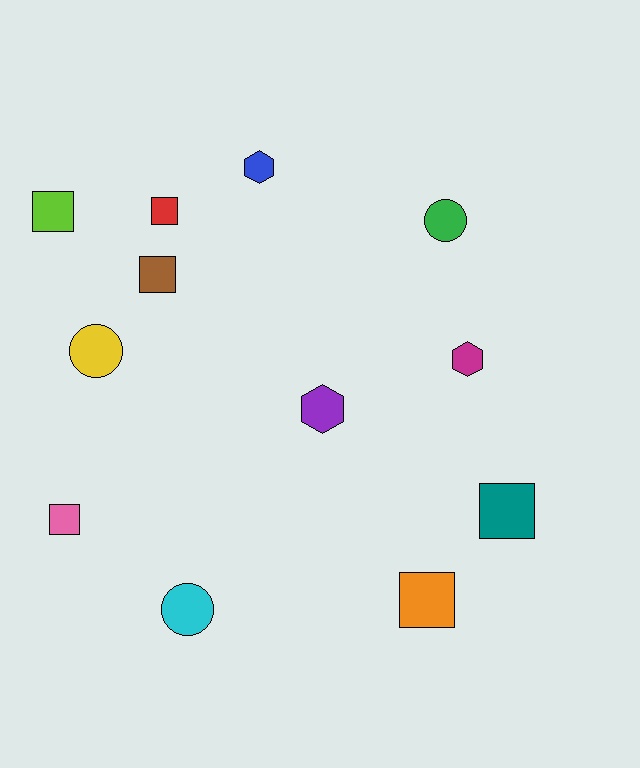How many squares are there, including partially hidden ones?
There are 6 squares.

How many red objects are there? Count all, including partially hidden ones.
There is 1 red object.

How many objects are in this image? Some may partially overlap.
There are 12 objects.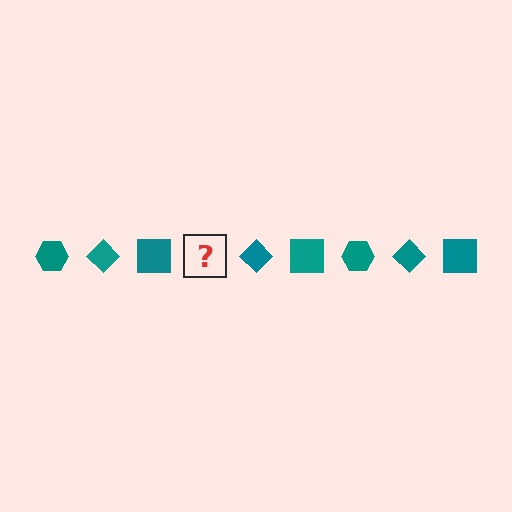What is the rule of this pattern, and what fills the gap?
The rule is that the pattern cycles through hexagon, diamond, square shapes in teal. The gap should be filled with a teal hexagon.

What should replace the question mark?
The question mark should be replaced with a teal hexagon.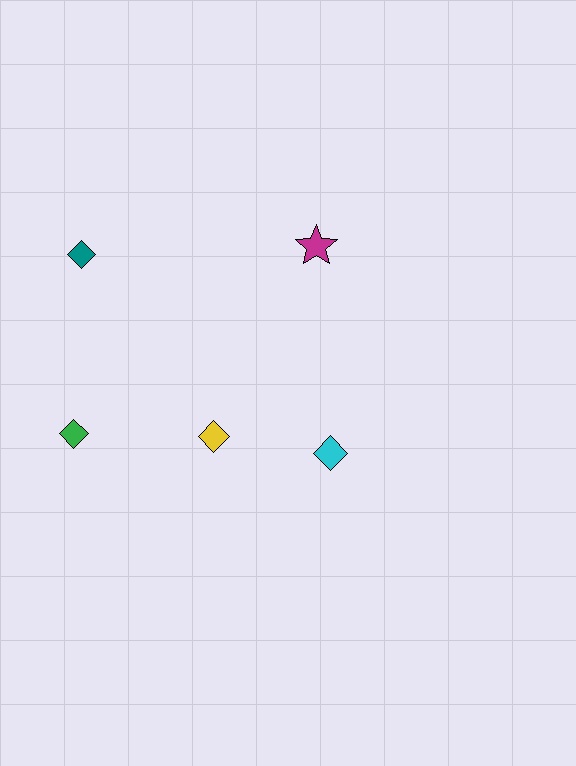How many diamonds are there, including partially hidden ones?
There are 4 diamonds.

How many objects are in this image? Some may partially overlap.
There are 5 objects.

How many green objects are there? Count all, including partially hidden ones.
There is 1 green object.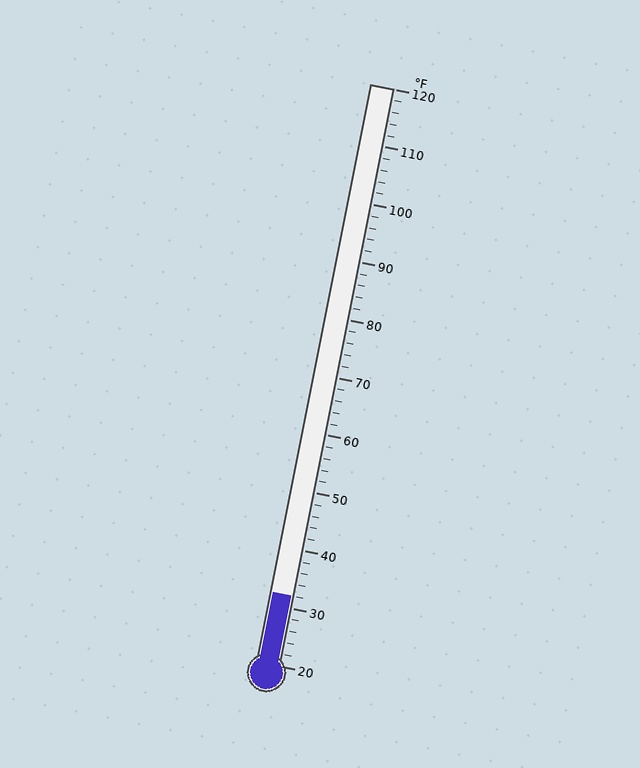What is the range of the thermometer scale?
The thermometer scale ranges from 20°F to 120°F.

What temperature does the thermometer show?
The thermometer shows approximately 32°F.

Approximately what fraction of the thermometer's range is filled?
The thermometer is filled to approximately 10% of its range.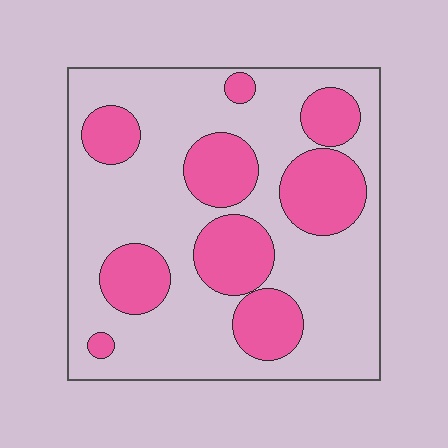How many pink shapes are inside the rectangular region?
9.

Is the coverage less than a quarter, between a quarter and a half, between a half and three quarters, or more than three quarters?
Between a quarter and a half.